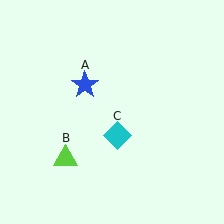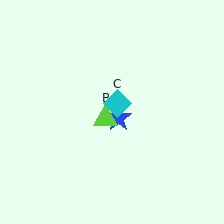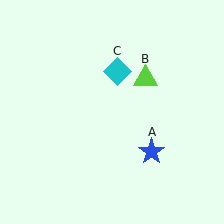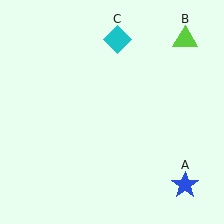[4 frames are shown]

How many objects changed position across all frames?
3 objects changed position: blue star (object A), lime triangle (object B), cyan diamond (object C).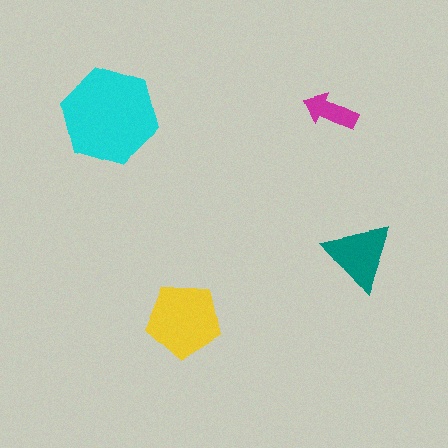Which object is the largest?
The cyan hexagon.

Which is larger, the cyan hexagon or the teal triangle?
The cyan hexagon.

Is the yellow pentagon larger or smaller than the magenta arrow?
Larger.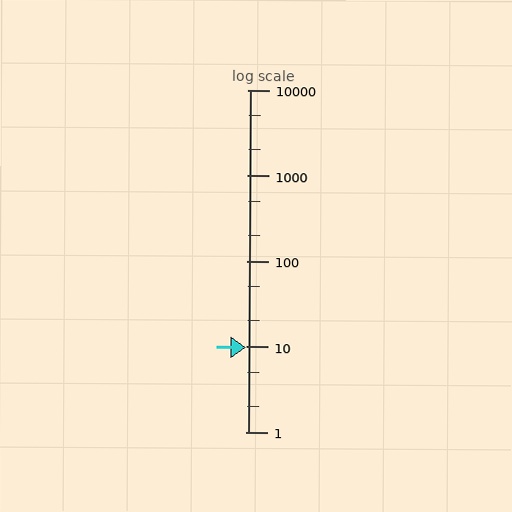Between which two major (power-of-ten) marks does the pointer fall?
The pointer is between 1 and 10.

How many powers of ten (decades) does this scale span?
The scale spans 4 decades, from 1 to 10000.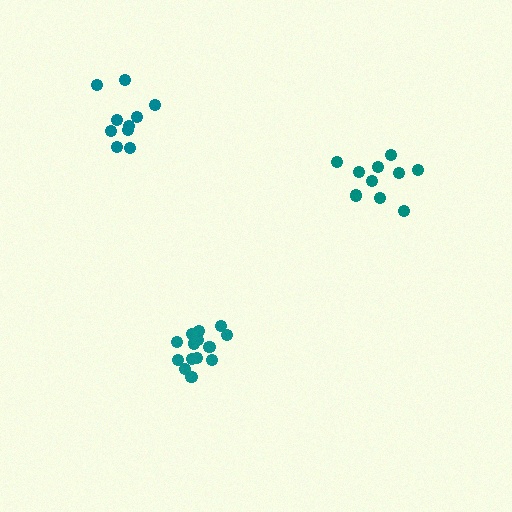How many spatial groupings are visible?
There are 3 spatial groupings.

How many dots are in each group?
Group 1: 11 dots, Group 2: 10 dots, Group 3: 15 dots (36 total).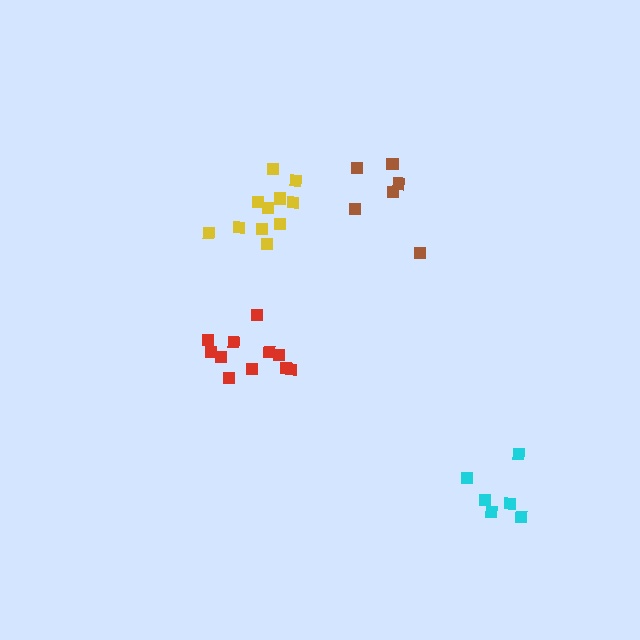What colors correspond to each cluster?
The clusters are colored: brown, yellow, red, cyan.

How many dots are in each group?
Group 1: 6 dots, Group 2: 11 dots, Group 3: 11 dots, Group 4: 6 dots (34 total).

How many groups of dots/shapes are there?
There are 4 groups.